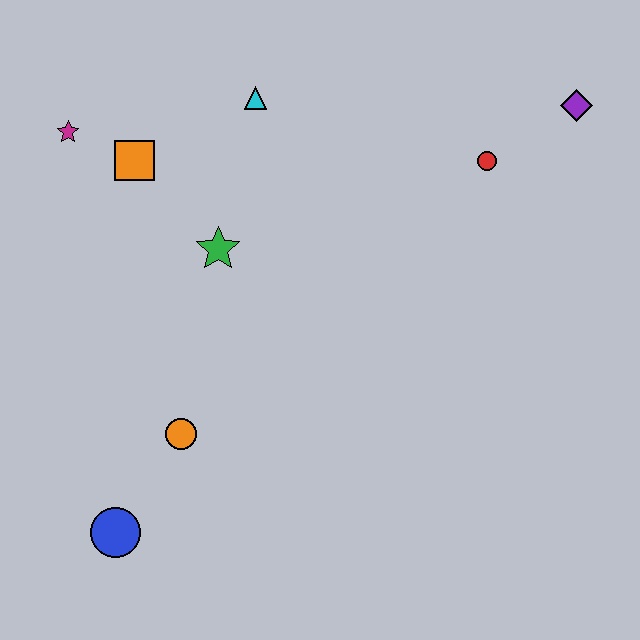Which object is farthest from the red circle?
The blue circle is farthest from the red circle.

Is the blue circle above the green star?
No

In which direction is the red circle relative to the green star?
The red circle is to the right of the green star.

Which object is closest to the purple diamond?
The red circle is closest to the purple diamond.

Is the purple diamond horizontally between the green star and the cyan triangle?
No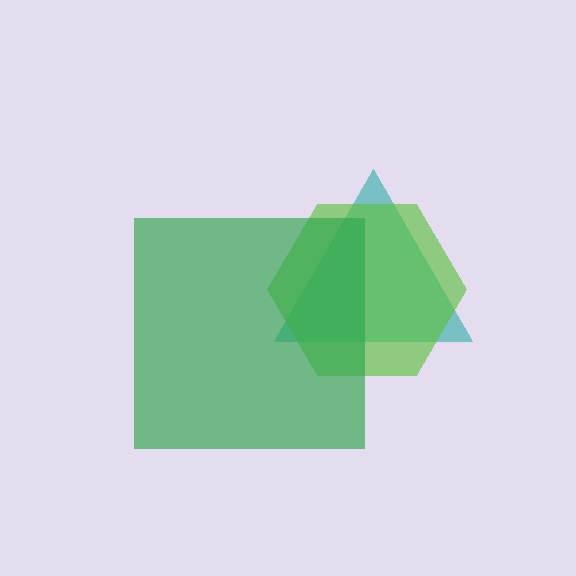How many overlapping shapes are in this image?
There are 3 overlapping shapes in the image.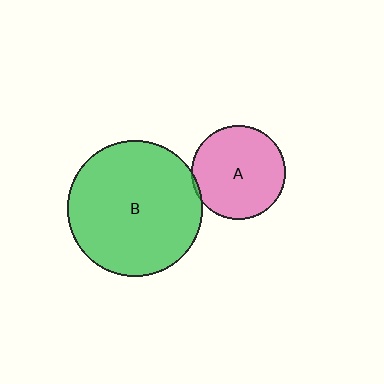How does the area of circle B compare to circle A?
Approximately 2.1 times.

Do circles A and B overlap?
Yes.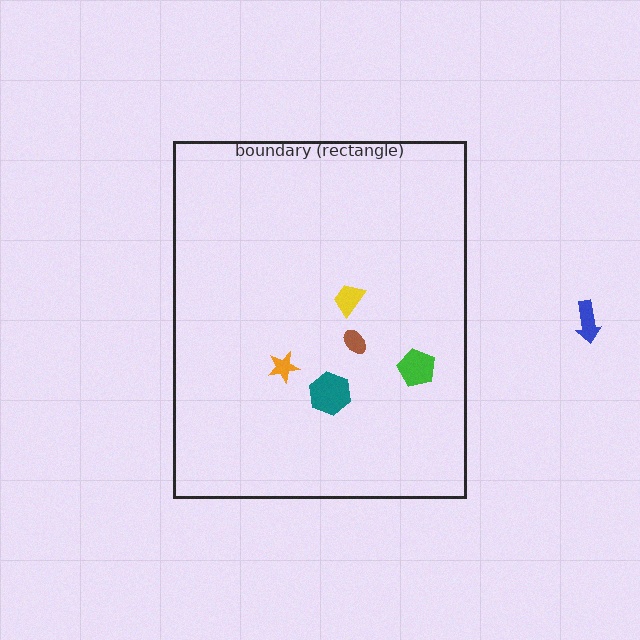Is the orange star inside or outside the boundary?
Inside.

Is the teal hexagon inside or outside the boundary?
Inside.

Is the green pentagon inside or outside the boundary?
Inside.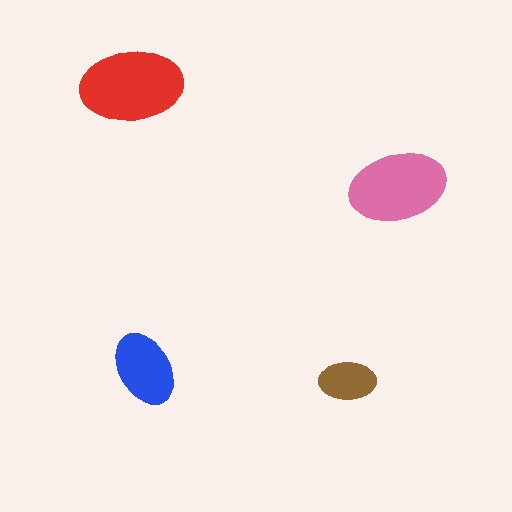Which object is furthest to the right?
The pink ellipse is rightmost.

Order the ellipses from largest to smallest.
the red one, the pink one, the blue one, the brown one.